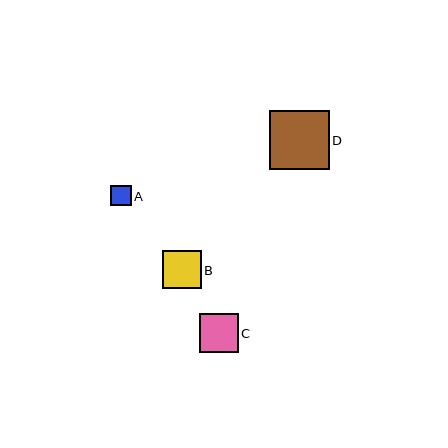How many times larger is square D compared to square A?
Square D is approximately 2.8 times the size of square A.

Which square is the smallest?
Square A is the smallest with a size of approximately 21 pixels.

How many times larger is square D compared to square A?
Square D is approximately 2.8 times the size of square A.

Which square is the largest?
Square D is the largest with a size of approximately 59 pixels.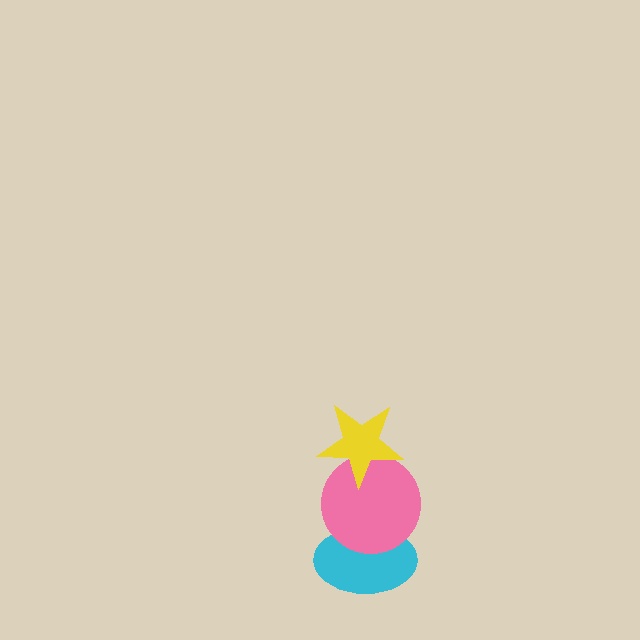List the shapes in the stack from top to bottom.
From top to bottom: the yellow star, the pink circle, the cyan ellipse.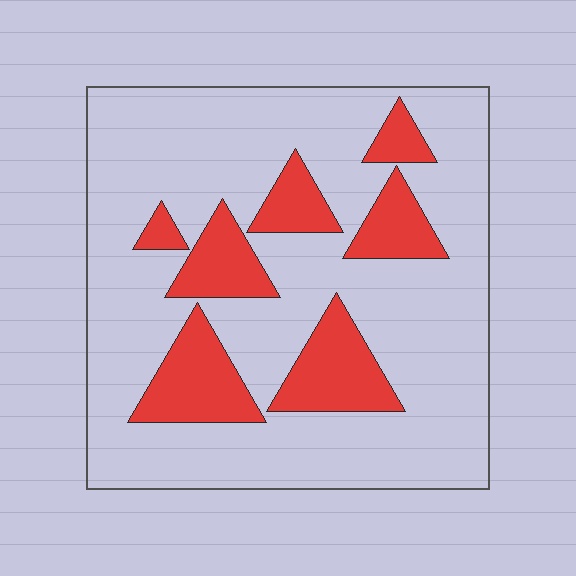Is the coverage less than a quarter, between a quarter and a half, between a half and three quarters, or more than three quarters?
Less than a quarter.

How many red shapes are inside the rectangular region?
7.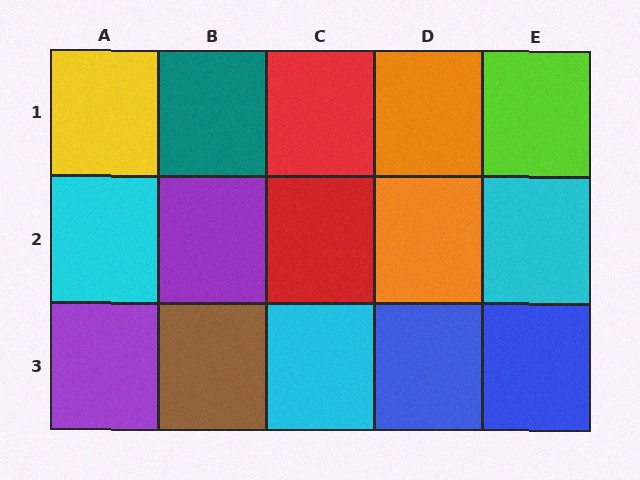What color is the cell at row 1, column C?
Red.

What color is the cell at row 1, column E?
Lime.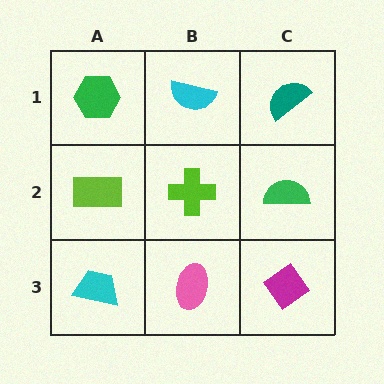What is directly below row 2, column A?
A cyan trapezoid.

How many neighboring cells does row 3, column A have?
2.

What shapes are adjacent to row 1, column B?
A lime cross (row 2, column B), a green hexagon (row 1, column A), a teal semicircle (row 1, column C).